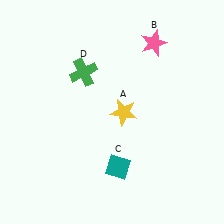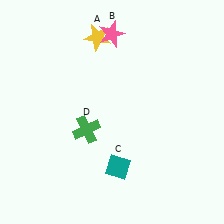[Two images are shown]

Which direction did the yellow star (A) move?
The yellow star (A) moved up.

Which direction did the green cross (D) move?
The green cross (D) moved down.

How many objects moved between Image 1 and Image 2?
3 objects moved between the two images.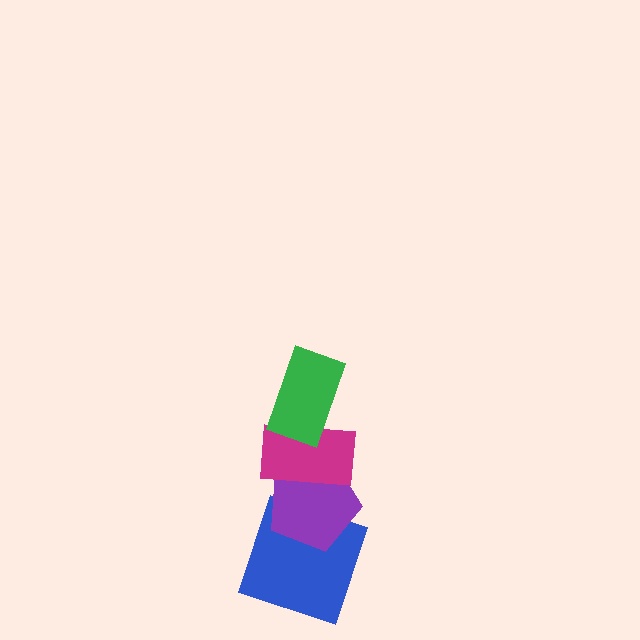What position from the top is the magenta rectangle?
The magenta rectangle is 2nd from the top.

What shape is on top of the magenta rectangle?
The green rectangle is on top of the magenta rectangle.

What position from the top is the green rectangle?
The green rectangle is 1st from the top.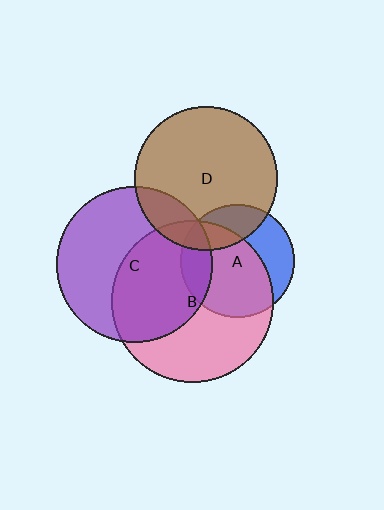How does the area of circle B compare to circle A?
Approximately 2.1 times.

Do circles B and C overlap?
Yes.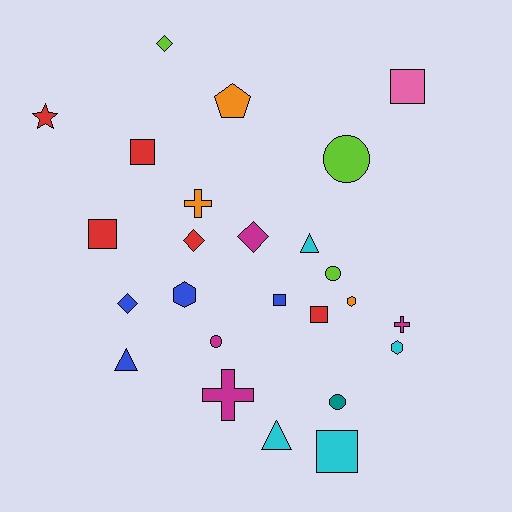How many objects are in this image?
There are 25 objects.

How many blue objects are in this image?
There are 4 blue objects.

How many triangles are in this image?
There are 3 triangles.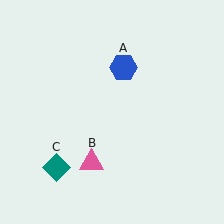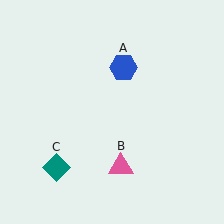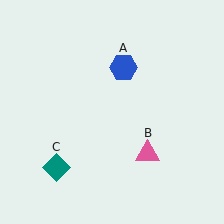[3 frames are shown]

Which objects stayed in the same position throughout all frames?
Blue hexagon (object A) and teal diamond (object C) remained stationary.